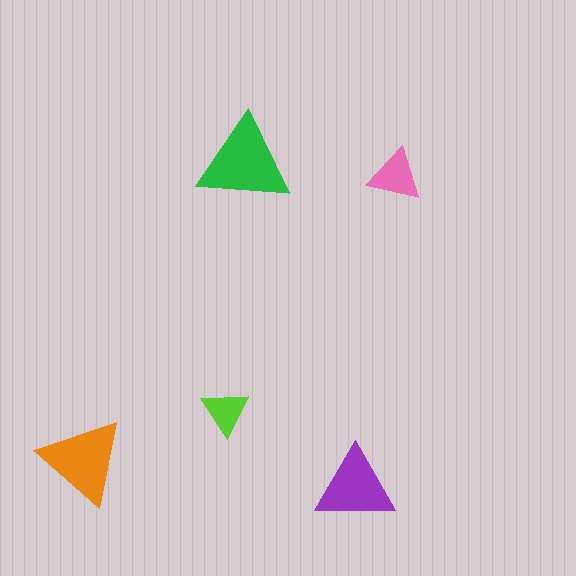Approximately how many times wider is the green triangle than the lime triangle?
About 2 times wider.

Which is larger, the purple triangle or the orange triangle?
The orange one.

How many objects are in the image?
There are 5 objects in the image.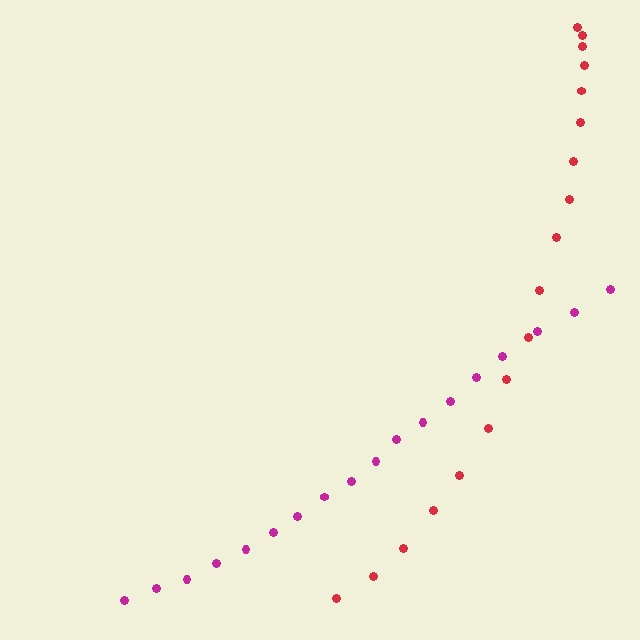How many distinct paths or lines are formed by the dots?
There are 2 distinct paths.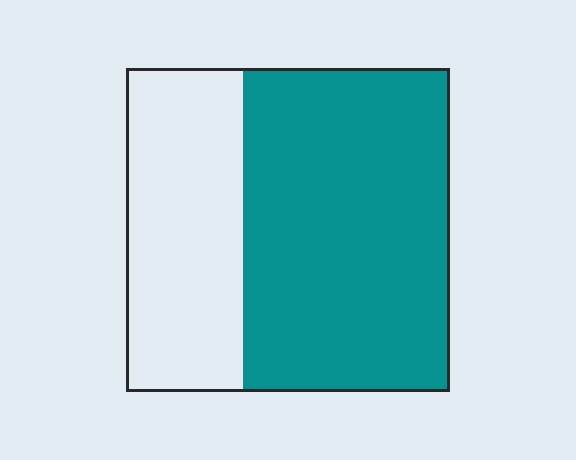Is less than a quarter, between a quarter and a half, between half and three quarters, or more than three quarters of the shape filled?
Between half and three quarters.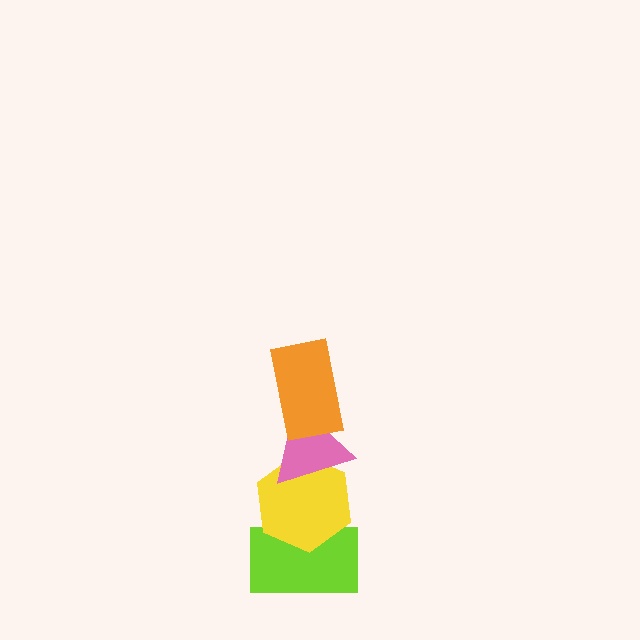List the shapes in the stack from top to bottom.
From top to bottom: the orange rectangle, the pink triangle, the yellow hexagon, the lime rectangle.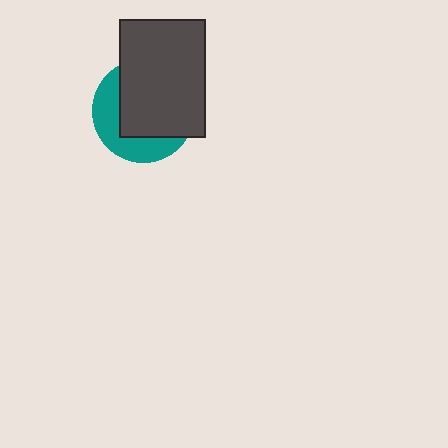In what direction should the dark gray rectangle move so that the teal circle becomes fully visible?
The dark gray rectangle should move toward the upper-right. That is the shortest direction to clear the overlap and leave the teal circle fully visible.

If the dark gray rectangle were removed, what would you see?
You would see the complete teal circle.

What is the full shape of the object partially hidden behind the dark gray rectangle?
The partially hidden object is a teal circle.